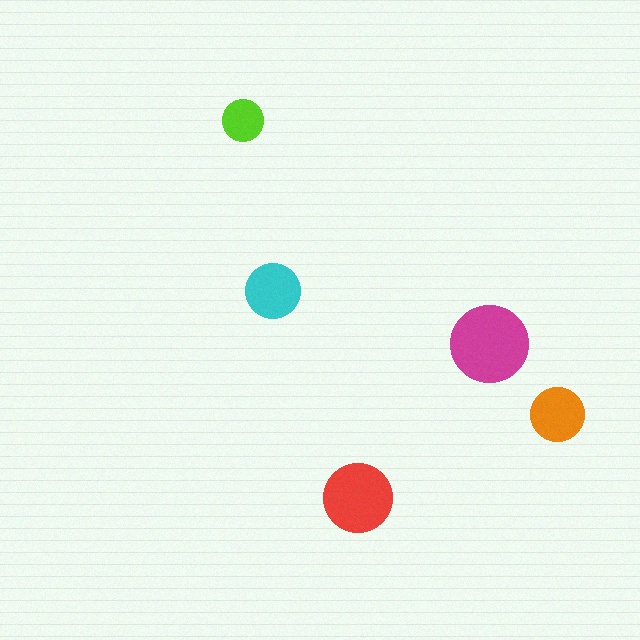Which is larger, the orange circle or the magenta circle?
The magenta one.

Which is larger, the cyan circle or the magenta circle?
The magenta one.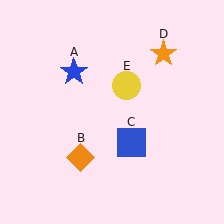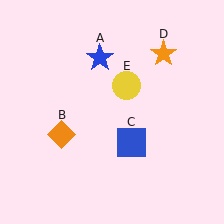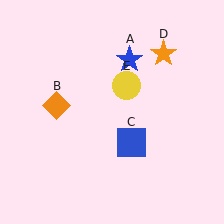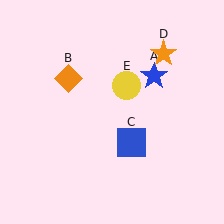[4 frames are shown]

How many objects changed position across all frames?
2 objects changed position: blue star (object A), orange diamond (object B).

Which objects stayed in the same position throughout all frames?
Blue square (object C) and orange star (object D) and yellow circle (object E) remained stationary.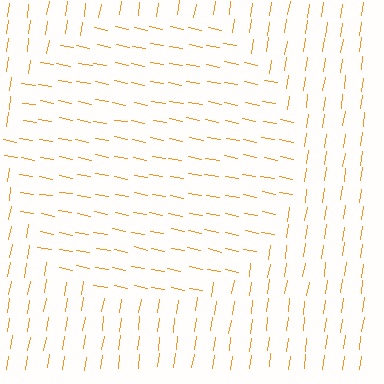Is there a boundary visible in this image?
Yes, there is a texture boundary formed by a change in line orientation.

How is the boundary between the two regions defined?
The boundary is defined purely by a change in line orientation (approximately 88 degrees difference). All lines are the same color and thickness.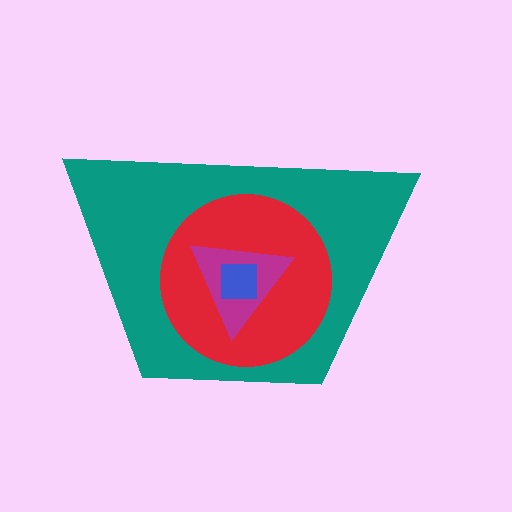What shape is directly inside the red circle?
The magenta triangle.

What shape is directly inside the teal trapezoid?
The red circle.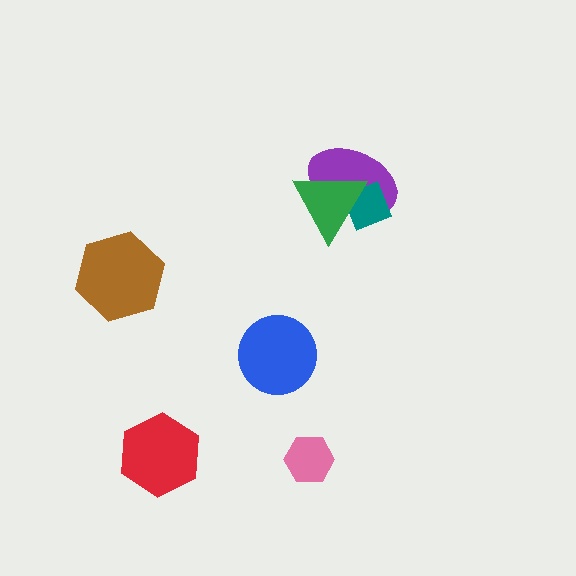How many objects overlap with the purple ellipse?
2 objects overlap with the purple ellipse.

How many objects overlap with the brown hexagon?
0 objects overlap with the brown hexagon.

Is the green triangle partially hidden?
No, no other shape covers it.